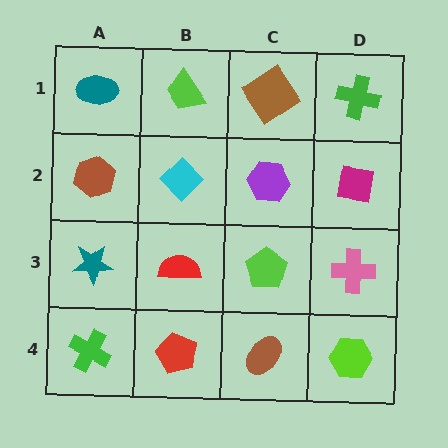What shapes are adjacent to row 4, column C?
A lime pentagon (row 3, column C), a red pentagon (row 4, column B), a lime hexagon (row 4, column D).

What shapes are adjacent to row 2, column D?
A green cross (row 1, column D), a pink cross (row 3, column D), a purple hexagon (row 2, column C).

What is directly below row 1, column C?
A purple hexagon.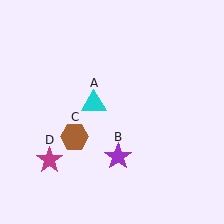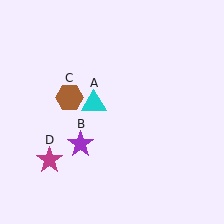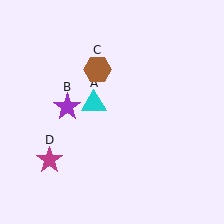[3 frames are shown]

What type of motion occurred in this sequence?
The purple star (object B), brown hexagon (object C) rotated clockwise around the center of the scene.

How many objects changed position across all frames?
2 objects changed position: purple star (object B), brown hexagon (object C).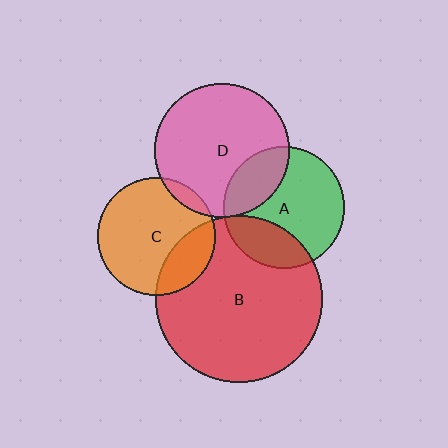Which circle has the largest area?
Circle B (red).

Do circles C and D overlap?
Yes.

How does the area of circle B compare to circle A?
Approximately 1.9 times.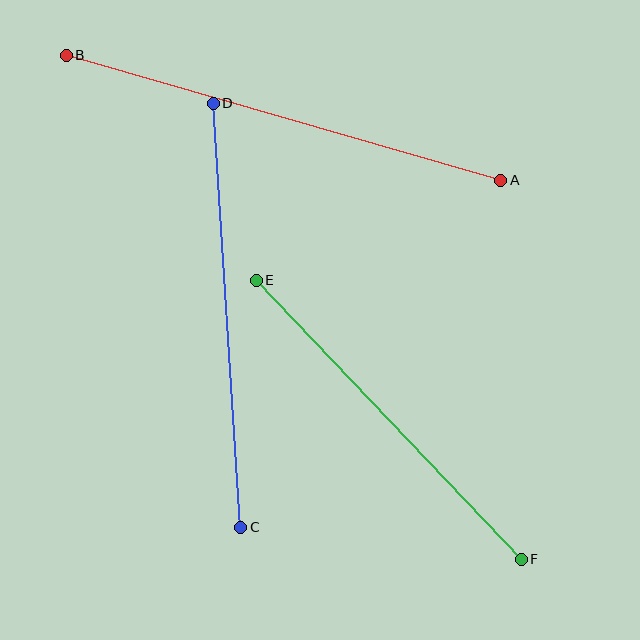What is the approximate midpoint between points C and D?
The midpoint is at approximately (227, 315) pixels.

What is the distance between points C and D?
The distance is approximately 425 pixels.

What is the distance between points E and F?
The distance is approximately 385 pixels.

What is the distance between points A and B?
The distance is approximately 452 pixels.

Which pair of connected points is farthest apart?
Points A and B are farthest apart.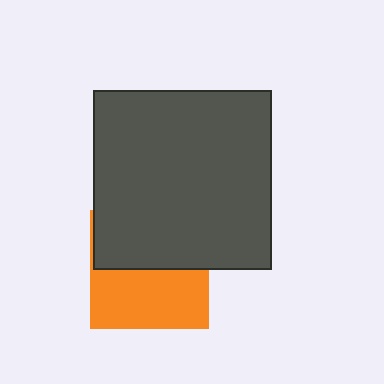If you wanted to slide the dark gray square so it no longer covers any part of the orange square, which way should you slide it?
Slide it up — that is the most direct way to separate the two shapes.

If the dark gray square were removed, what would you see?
You would see the complete orange square.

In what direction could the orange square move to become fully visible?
The orange square could move down. That would shift it out from behind the dark gray square entirely.